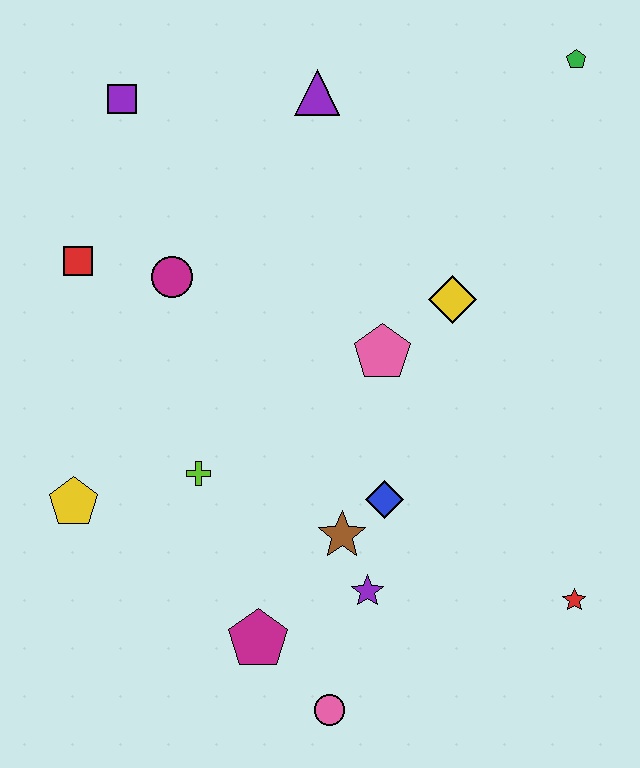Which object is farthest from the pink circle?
The green pentagon is farthest from the pink circle.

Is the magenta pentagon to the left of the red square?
No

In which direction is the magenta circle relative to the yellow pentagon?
The magenta circle is above the yellow pentagon.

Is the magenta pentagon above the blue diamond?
No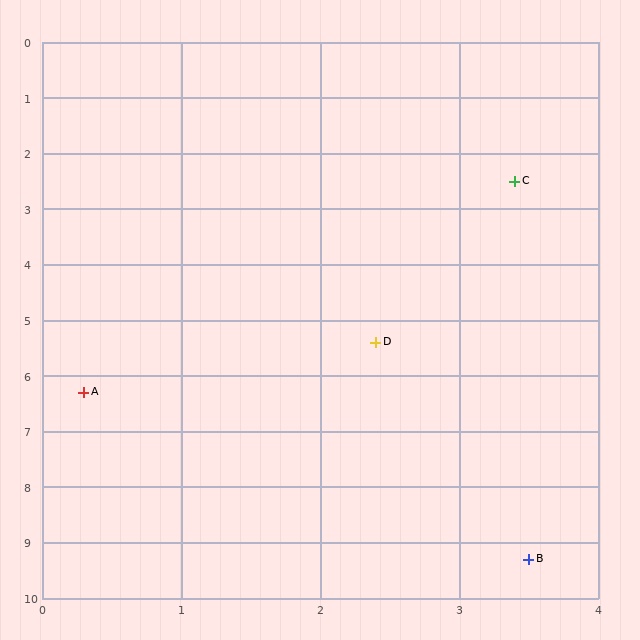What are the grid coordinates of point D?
Point D is at approximately (2.4, 5.4).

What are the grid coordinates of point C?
Point C is at approximately (3.4, 2.5).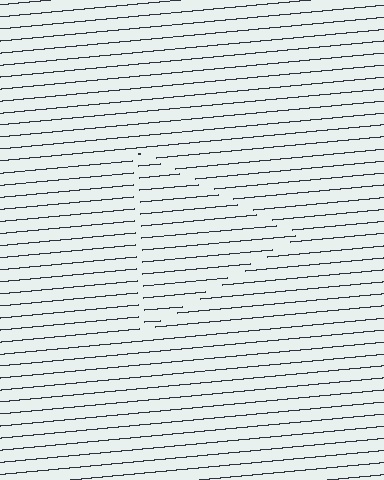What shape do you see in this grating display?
An illusory triangle. The interior of the shape contains the same grating, shifted by half a period — the contour is defined by the phase discontinuity where line-ends from the inner and outer gratings abut.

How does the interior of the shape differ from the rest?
The interior of the shape contains the same grating, shifted by half a period — the contour is defined by the phase discontinuity where line-ends from the inner and outer gratings abut.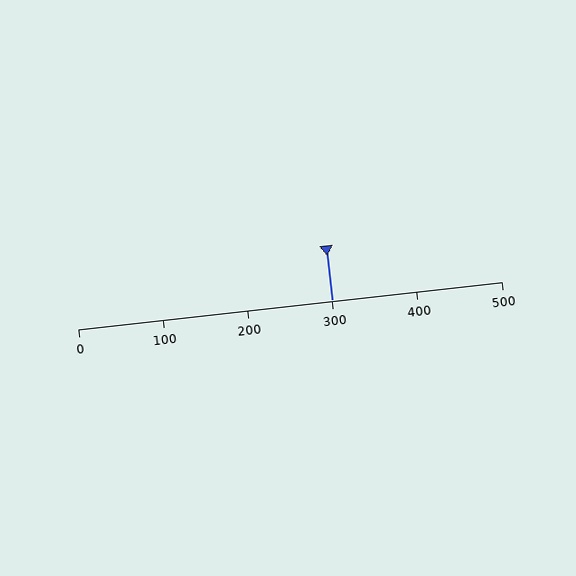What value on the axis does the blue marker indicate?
The marker indicates approximately 300.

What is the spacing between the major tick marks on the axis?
The major ticks are spaced 100 apart.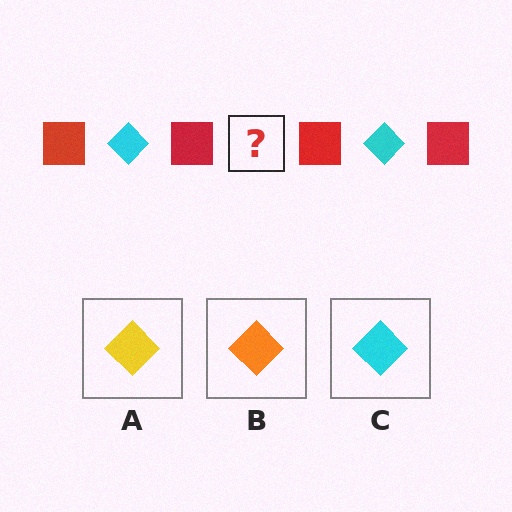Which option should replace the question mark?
Option C.